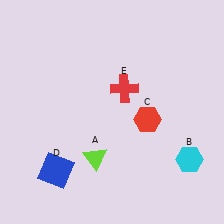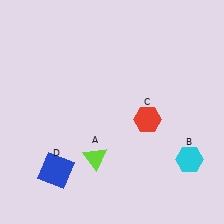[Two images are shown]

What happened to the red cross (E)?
The red cross (E) was removed in Image 2. It was in the top-right area of Image 1.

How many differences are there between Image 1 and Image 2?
There is 1 difference between the two images.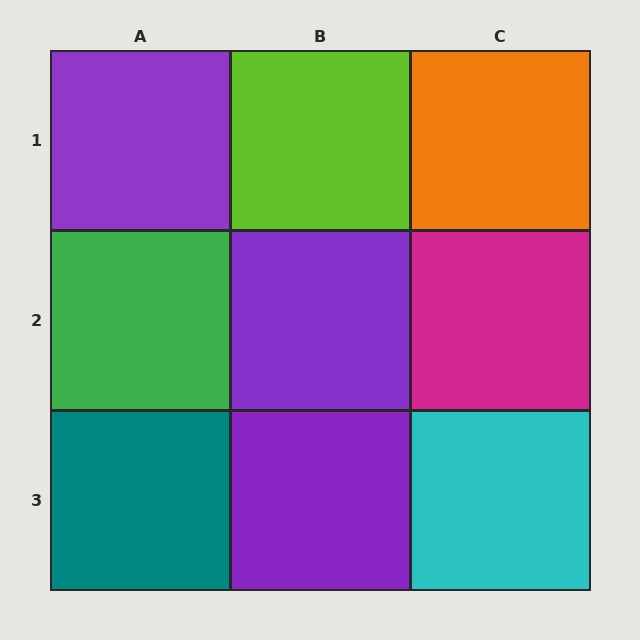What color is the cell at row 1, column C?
Orange.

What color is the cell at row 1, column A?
Purple.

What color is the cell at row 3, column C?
Cyan.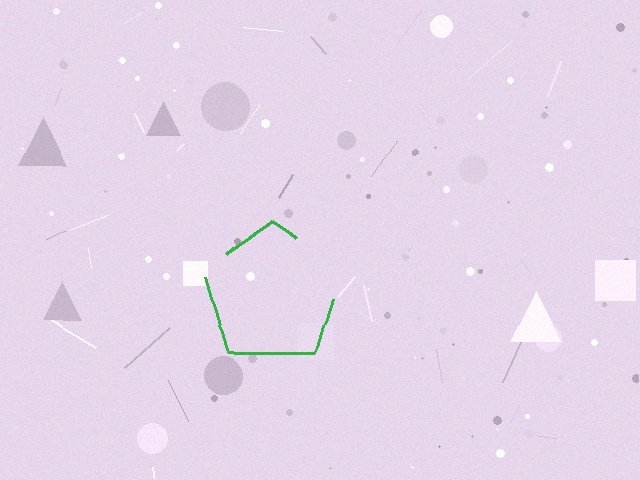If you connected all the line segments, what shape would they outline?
They would outline a pentagon.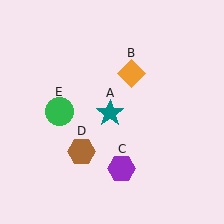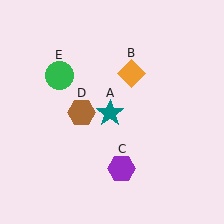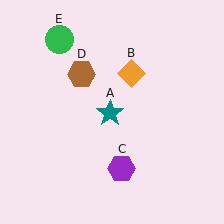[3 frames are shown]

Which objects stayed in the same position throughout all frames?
Teal star (object A) and orange diamond (object B) and purple hexagon (object C) remained stationary.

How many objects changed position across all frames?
2 objects changed position: brown hexagon (object D), green circle (object E).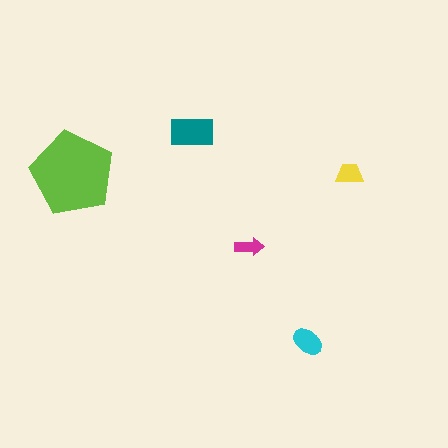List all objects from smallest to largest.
The magenta arrow, the yellow trapezoid, the cyan ellipse, the teal rectangle, the lime pentagon.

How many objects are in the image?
There are 5 objects in the image.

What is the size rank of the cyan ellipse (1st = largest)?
3rd.